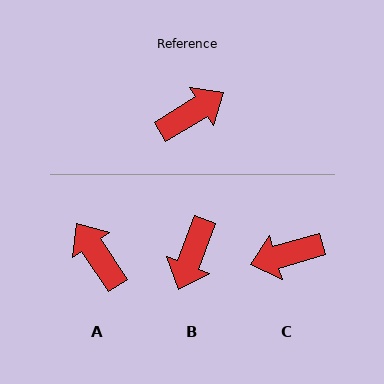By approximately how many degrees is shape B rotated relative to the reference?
Approximately 142 degrees clockwise.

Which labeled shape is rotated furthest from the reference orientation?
C, about 164 degrees away.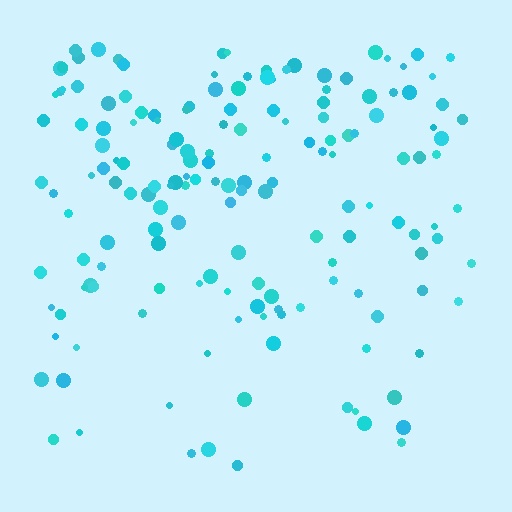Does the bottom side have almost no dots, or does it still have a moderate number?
Still a moderate number, just noticeably fewer than the top.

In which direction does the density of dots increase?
From bottom to top, with the top side densest.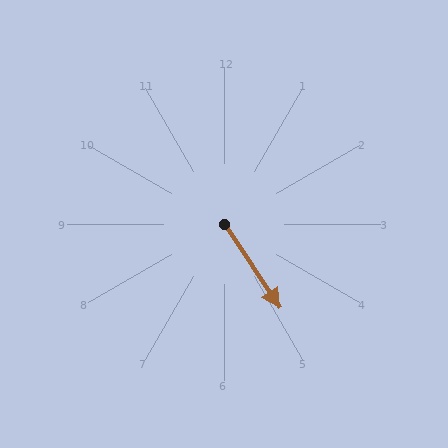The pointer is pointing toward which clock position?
Roughly 5 o'clock.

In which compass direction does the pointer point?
Southeast.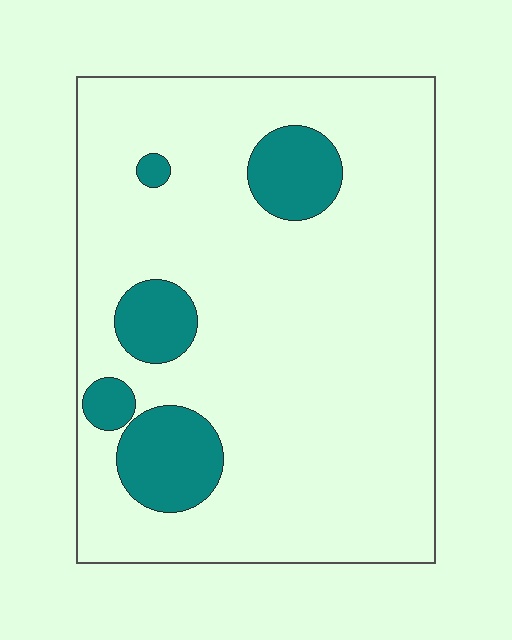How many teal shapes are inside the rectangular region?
5.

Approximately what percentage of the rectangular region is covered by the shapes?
Approximately 15%.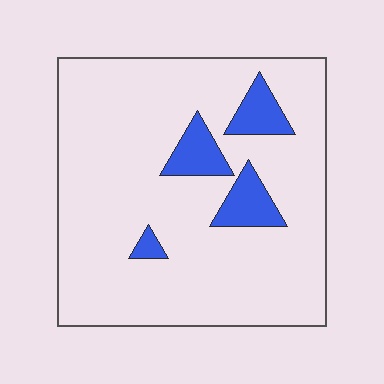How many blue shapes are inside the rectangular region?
4.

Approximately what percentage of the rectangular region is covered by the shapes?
Approximately 10%.